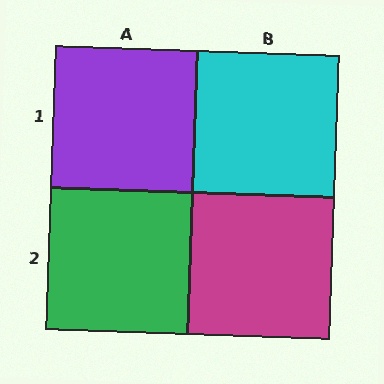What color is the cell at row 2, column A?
Green.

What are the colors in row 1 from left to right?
Purple, cyan.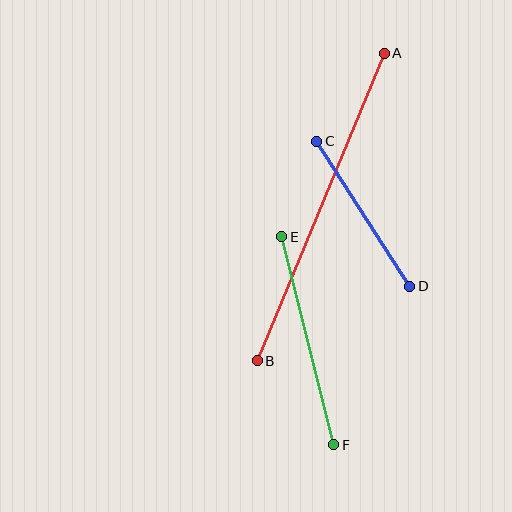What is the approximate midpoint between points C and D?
The midpoint is at approximately (363, 214) pixels.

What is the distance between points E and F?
The distance is approximately 215 pixels.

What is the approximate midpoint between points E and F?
The midpoint is at approximately (308, 341) pixels.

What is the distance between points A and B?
The distance is approximately 333 pixels.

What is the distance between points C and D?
The distance is approximately 172 pixels.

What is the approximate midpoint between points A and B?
The midpoint is at approximately (321, 207) pixels.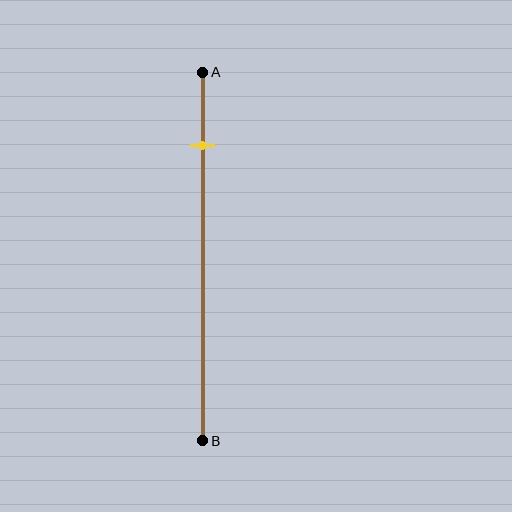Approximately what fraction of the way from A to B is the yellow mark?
The yellow mark is approximately 20% of the way from A to B.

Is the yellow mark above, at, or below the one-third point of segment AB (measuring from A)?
The yellow mark is above the one-third point of segment AB.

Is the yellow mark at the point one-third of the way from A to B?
No, the mark is at about 20% from A, not at the 33% one-third point.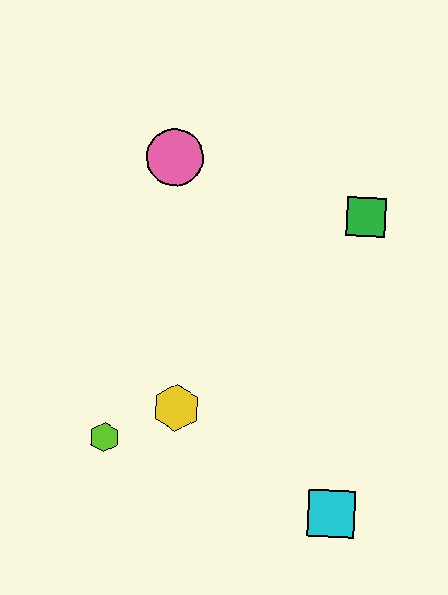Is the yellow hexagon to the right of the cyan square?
No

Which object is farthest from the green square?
The lime hexagon is farthest from the green square.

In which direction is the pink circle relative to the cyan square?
The pink circle is above the cyan square.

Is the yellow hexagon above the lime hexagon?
Yes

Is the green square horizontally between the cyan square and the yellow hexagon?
No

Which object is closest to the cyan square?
The yellow hexagon is closest to the cyan square.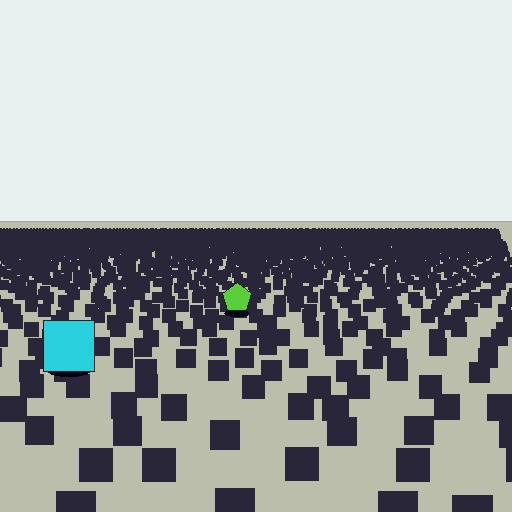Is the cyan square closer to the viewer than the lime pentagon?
Yes. The cyan square is closer — you can tell from the texture gradient: the ground texture is coarser near it.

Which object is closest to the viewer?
The cyan square is closest. The texture marks near it are larger and more spread out.